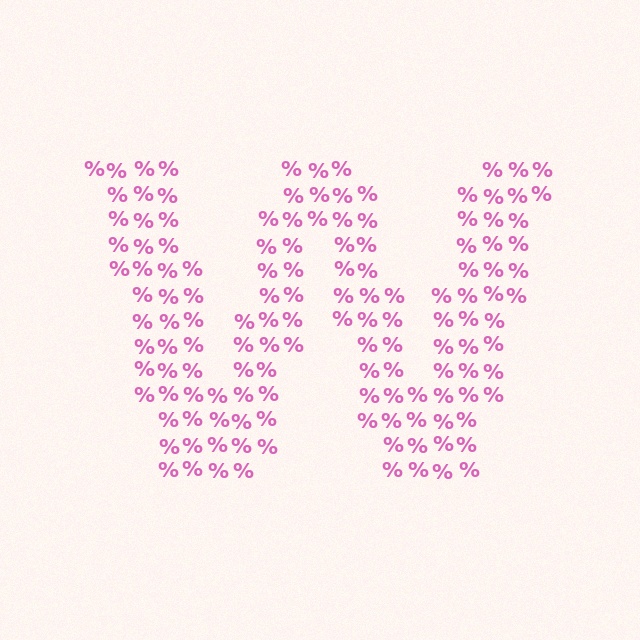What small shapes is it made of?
It is made of small percent signs.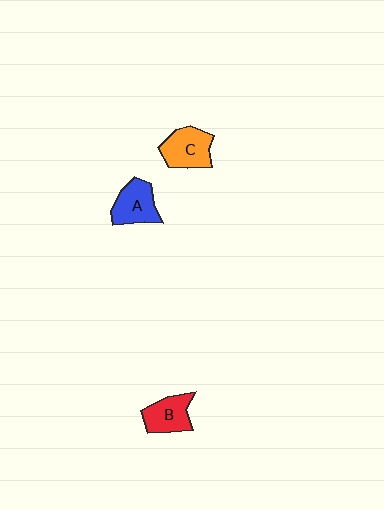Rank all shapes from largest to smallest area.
From largest to smallest: C (orange), A (blue), B (red).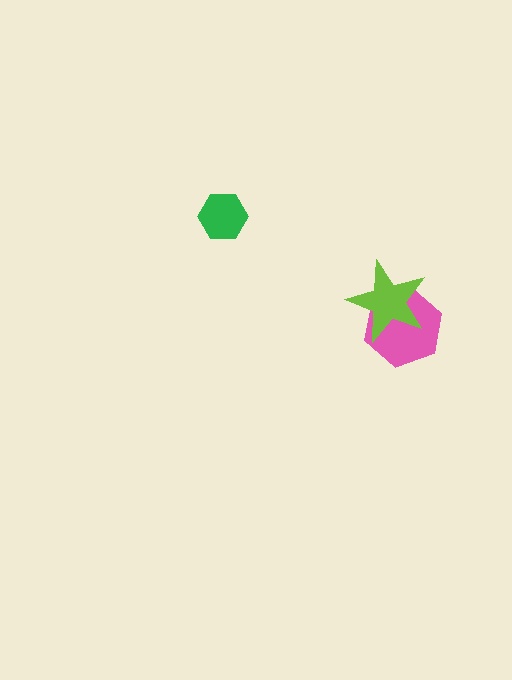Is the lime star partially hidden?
No, no other shape covers it.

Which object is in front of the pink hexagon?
The lime star is in front of the pink hexagon.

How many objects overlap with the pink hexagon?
1 object overlaps with the pink hexagon.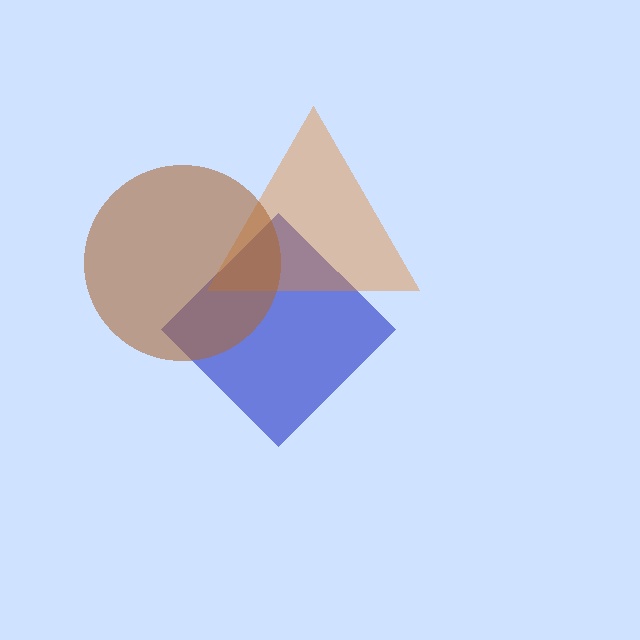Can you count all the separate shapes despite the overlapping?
Yes, there are 3 separate shapes.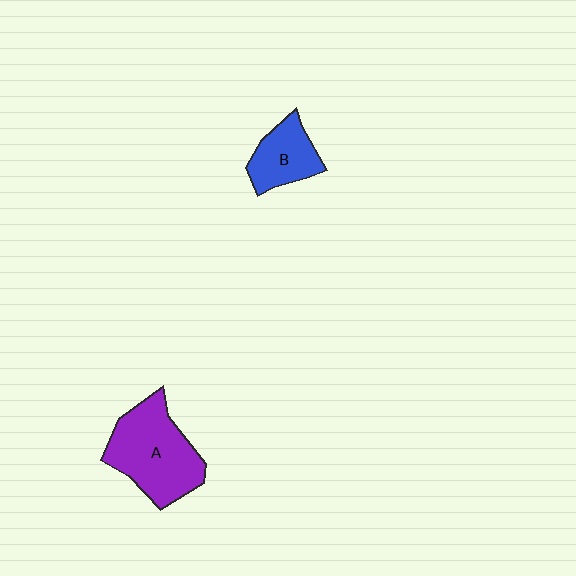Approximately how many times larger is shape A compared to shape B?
Approximately 1.8 times.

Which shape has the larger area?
Shape A (purple).